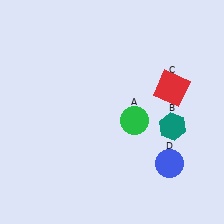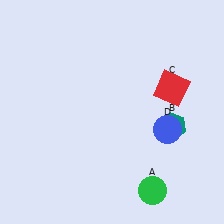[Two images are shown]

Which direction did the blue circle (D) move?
The blue circle (D) moved up.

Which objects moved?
The objects that moved are: the green circle (A), the blue circle (D).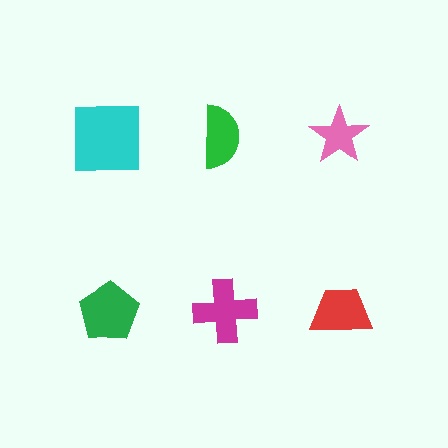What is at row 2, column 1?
A green pentagon.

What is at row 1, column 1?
A cyan square.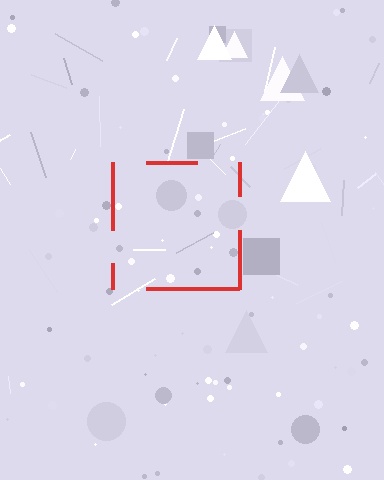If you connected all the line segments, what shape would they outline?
They would outline a square.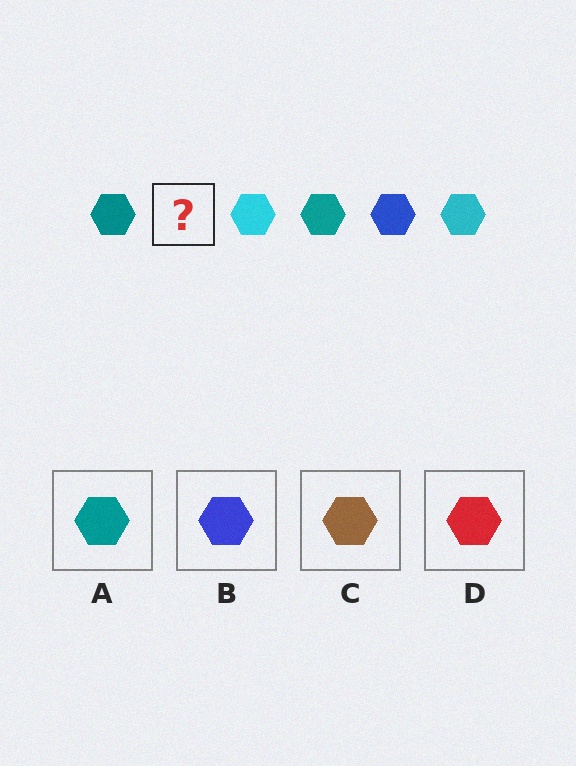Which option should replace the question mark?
Option B.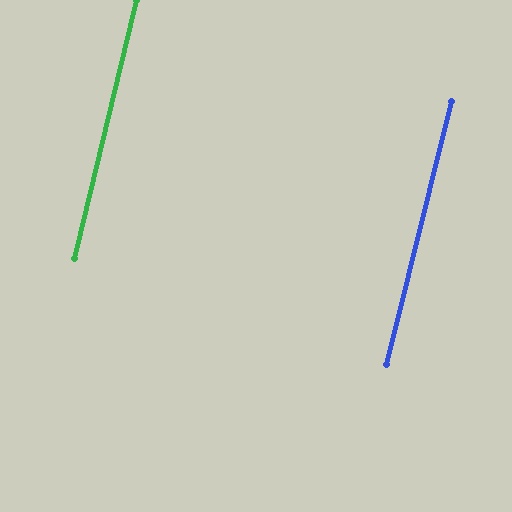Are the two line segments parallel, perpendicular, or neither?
Parallel — their directions differ by only 0.5°.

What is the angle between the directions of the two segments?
Approximately 0 degrees.